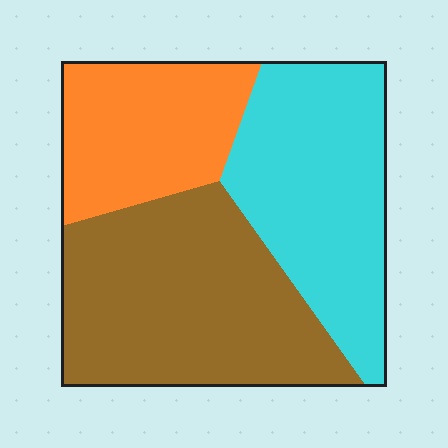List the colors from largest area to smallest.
From largest to smallest: brown, cyan, orange.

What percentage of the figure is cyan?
Cyan takes up about one third (1/3) of the figure.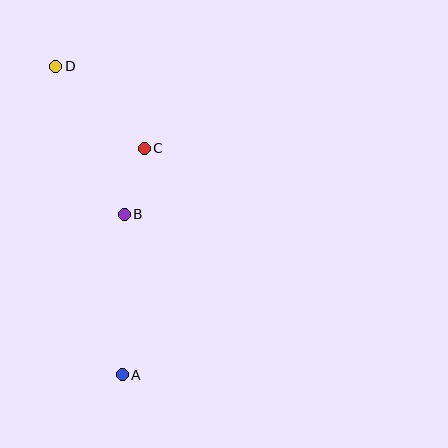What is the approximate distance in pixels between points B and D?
The distance between B and D is approximately 163 pixels.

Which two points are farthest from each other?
Points A and D are farthest from each other.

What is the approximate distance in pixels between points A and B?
The distance between A and B is approximately 160 pixels.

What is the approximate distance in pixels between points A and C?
The distance between A and C is approximately 227 pixels.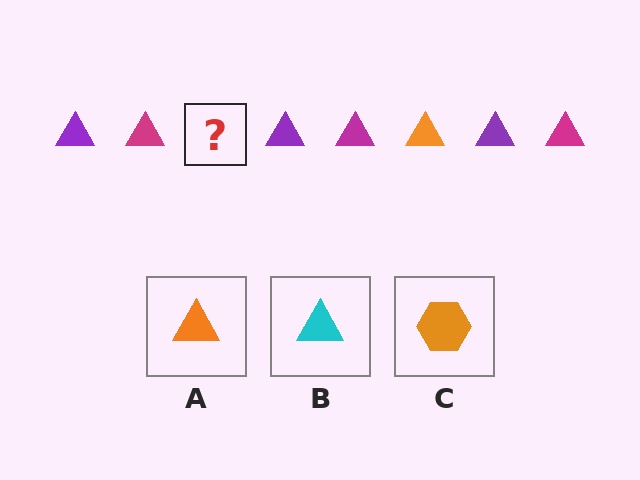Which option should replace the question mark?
Option A.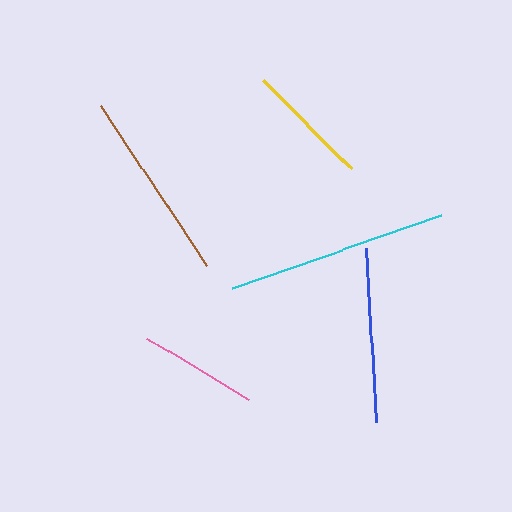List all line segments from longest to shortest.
From longest to shortest: cyan, brown, blue, yellow, pink.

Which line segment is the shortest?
The pink line is the shortest at approximately 119 pixels.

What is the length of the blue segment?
The blue segment is approximately 174 pixels long.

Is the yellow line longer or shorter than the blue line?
The blue line is longer than the yellow line.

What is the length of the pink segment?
The pink segment is approximately 119 pixels long.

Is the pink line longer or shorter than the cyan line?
The cyan line is longer than the pink line.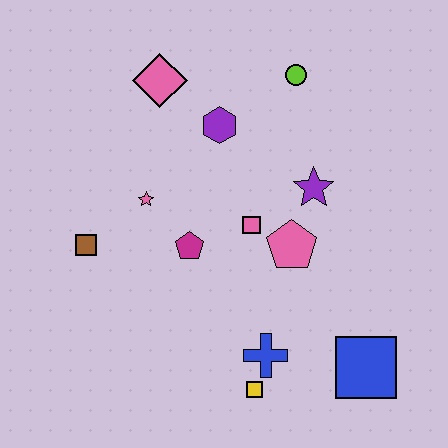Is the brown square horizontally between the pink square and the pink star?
No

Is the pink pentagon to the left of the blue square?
Yes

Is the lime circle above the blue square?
Yes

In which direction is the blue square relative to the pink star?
The blue square is to the right of the pink star.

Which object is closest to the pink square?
The pink pentagon is closest to the pink square.